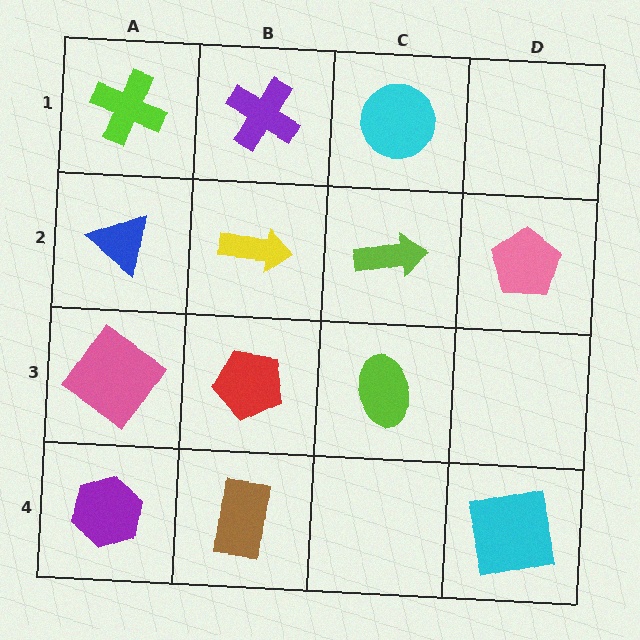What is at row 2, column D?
A pink pentagon.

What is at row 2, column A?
A blue triangle.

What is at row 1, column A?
A lime cross.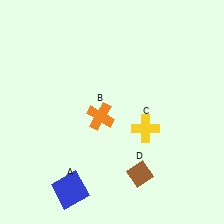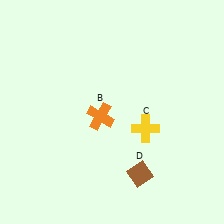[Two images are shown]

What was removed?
The blue square (A) was removed in Image 2.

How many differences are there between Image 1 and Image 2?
There is 1 difference between the two images.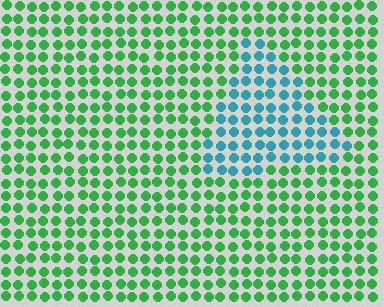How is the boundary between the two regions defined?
The boundary is defined purely by a slight shift in hue (about 59 degrees). Spacing, size, and orientation are identical on both sides.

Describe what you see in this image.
The image is filled with small green elements in a uniform arrangement. A triangle-shaped region is visible where the elements are tinted to a slightly different hue, forming a subtle color boundary.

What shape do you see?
I see a triangle.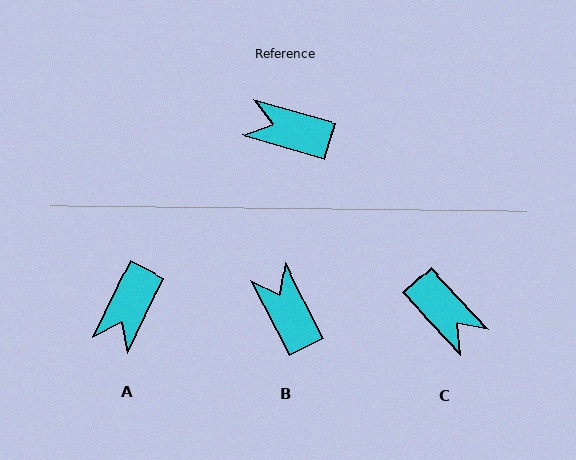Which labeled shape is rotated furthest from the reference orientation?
C, about 149 degrees away.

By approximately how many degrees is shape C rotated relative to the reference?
Approximately 149 degrees counter-clockwise.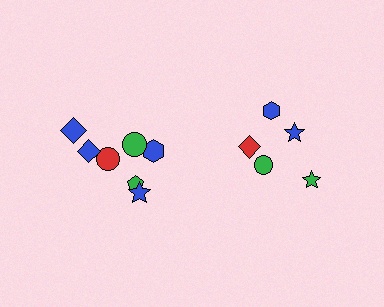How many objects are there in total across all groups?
There are 12 objects.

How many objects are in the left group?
There are 7 objects.